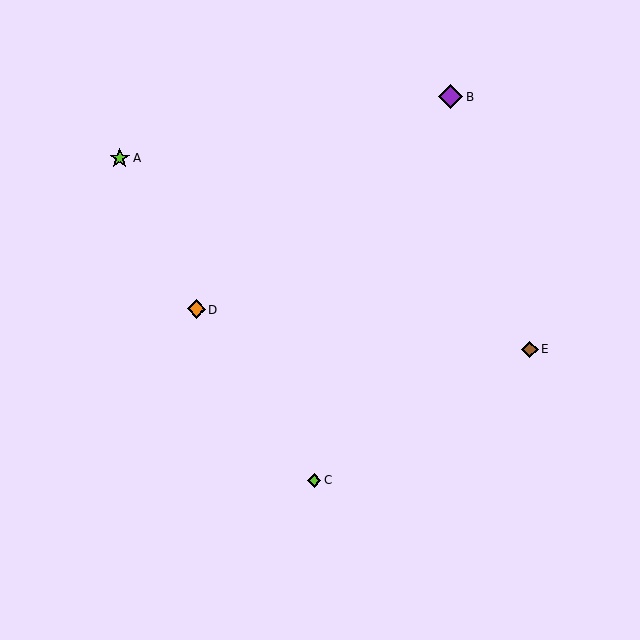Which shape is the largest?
The purple diamond (labeled B) is the largest.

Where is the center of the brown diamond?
The center of the brown diamond is at (530, 349).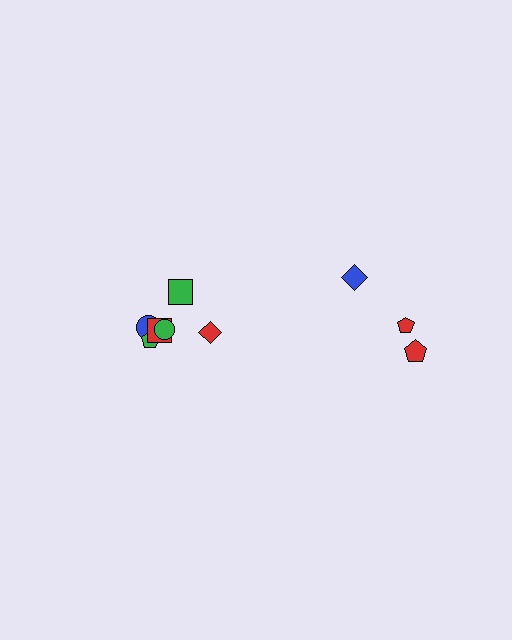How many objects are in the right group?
There are 3 objects.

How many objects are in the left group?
There are 6 objects.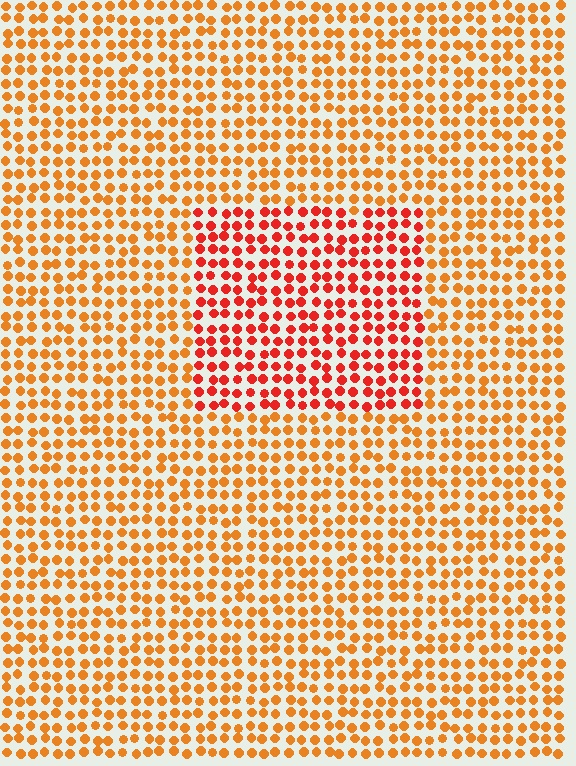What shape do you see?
I see a rectangle.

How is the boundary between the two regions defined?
The boundary is defined purely by a slight shift in hue (about 29 degrees). Spacing, size, and orientation are identical on both sides.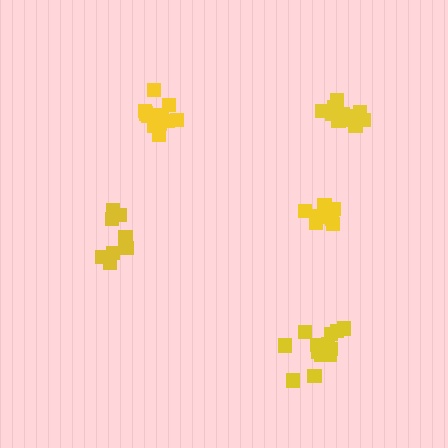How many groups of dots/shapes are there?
There are 5 groups.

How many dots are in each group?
Group 1: 9 dots, Group 2: 15 dots, Group 3: 15 dots, Group 4: 9 dots, Group 5: 12 dots (60 total).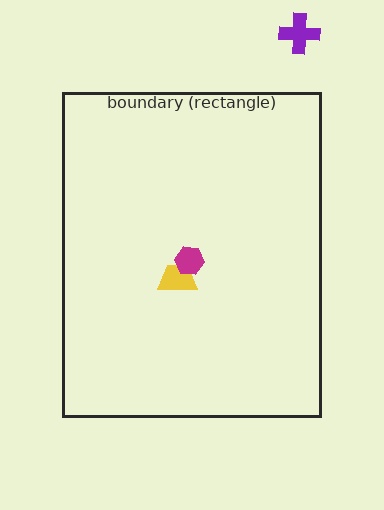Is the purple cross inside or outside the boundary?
Outside.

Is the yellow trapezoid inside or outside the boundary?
Inside.